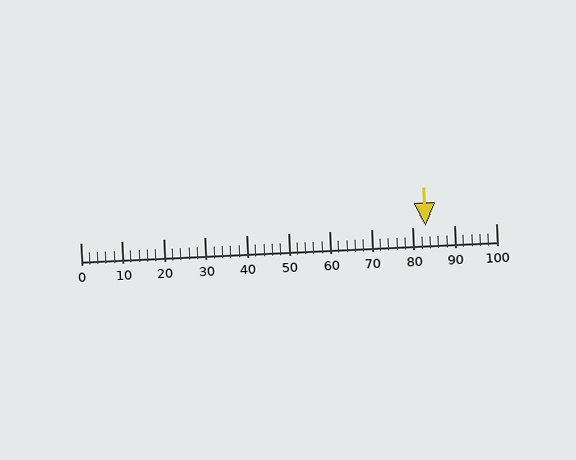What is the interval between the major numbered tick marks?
The major tick marks are spaced 10 units apart.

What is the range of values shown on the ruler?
The ruler shows values from 0 to 100.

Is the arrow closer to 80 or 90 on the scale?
The arrow is closer to 80.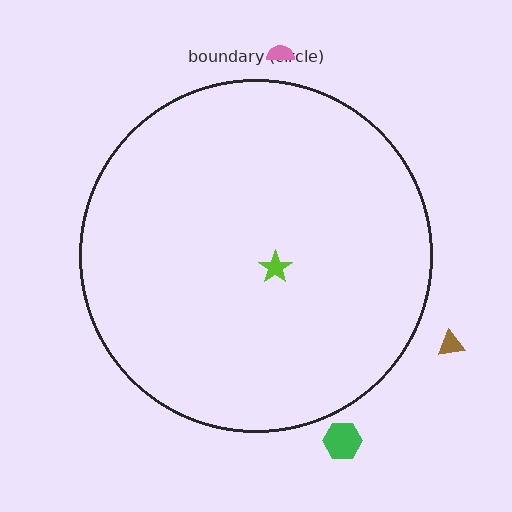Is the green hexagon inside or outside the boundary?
Outside.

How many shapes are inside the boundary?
1 inside, 3 outside.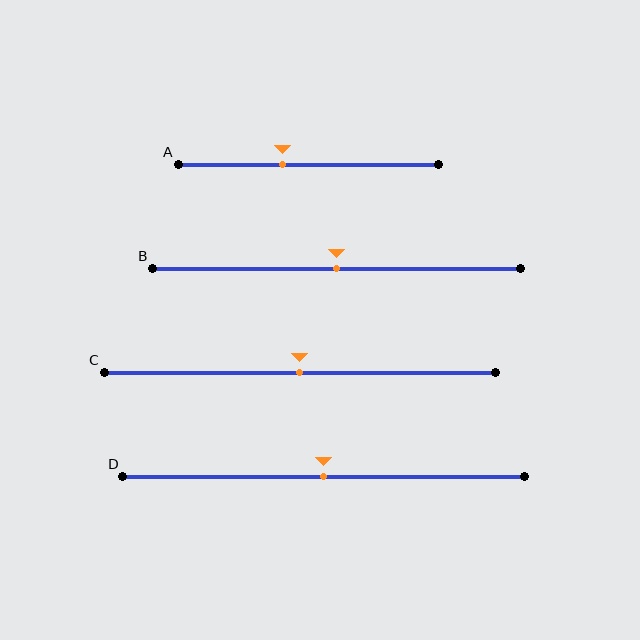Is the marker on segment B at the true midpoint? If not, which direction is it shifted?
Yes, the marker on segment B is at the true midpoint.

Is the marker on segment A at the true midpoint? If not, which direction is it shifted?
No, the marker on segment A is shifted to the left by about 10% of the segment length.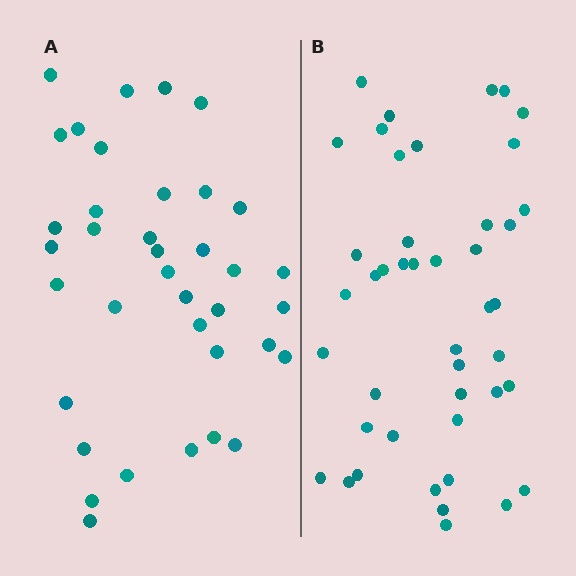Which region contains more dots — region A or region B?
Region B (the right region) has more dots.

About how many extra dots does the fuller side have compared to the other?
Region B has roughly 8 or so more dots than region A.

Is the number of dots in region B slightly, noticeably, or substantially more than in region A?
Region B has only slightly more — the two regions are fairly close. The ratio is roughly 1.2 to 1.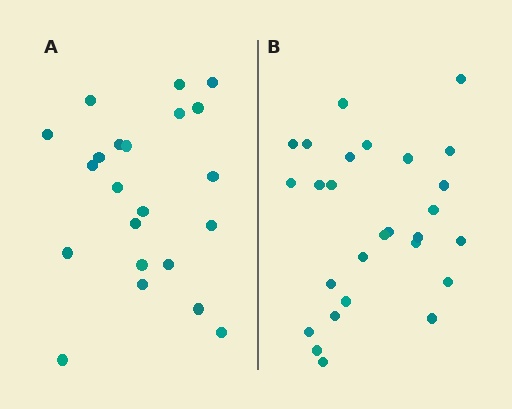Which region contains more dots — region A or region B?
Region B (the right region) has more dots.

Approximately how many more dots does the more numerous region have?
Region B has about 5 more dots than region A.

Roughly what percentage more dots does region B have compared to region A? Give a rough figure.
About 25% more.